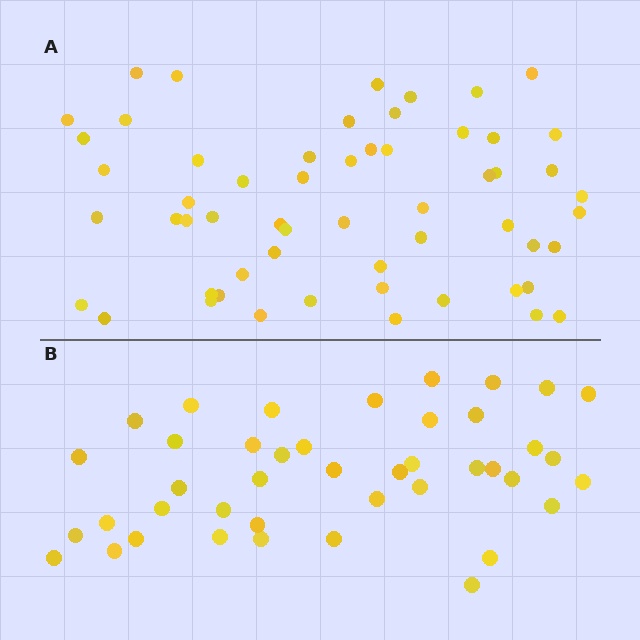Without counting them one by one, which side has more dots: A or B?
Region A (the top region) has more dots.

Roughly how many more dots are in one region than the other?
Region A has approximately 15 more dots than region B.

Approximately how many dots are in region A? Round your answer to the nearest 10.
About 60 dots. (The exact count is 57, which rounds to 60.)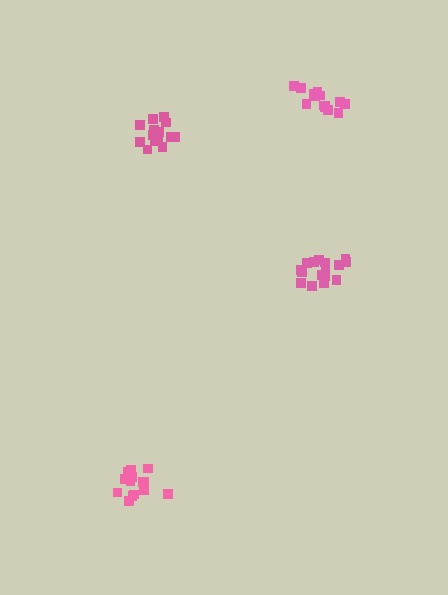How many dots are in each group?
Group 1: 14 dots, Group 2: 15 dots, Group 3: 16 dots, Group 4: 16 dots (61 total).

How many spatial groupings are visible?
There are 4 spatial groupings.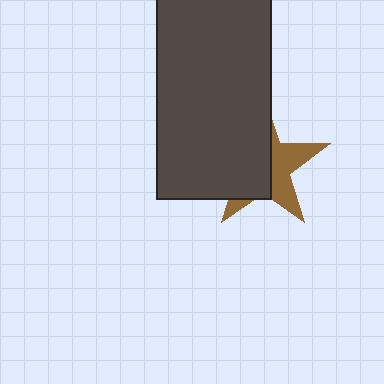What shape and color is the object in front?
The object in front is a dark gray rectangle.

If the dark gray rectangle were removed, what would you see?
You would see the complete brown star.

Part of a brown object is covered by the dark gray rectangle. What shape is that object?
It is a star.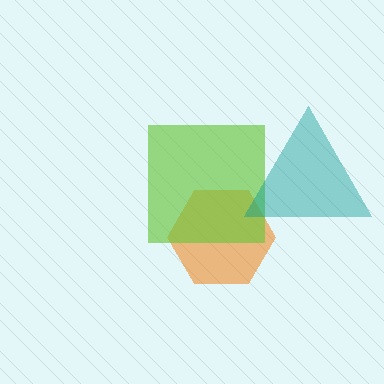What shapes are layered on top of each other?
The layered shapes are: an orange hexagon, a lime square, a teal triangle.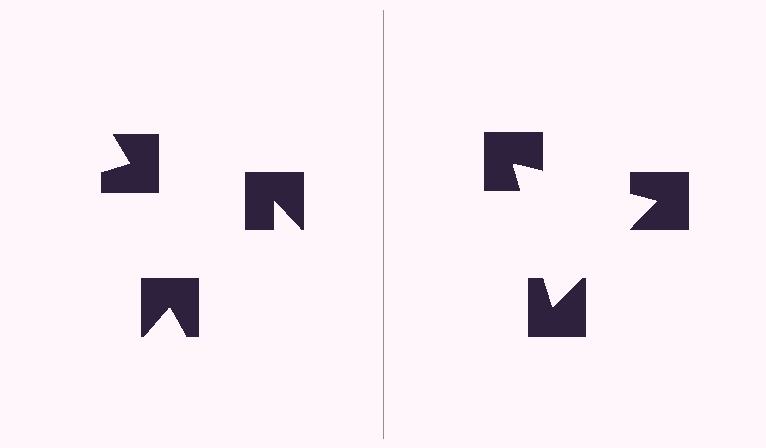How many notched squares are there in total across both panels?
6 — 3 on each side.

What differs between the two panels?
The notched squares are positioned identically on both sides; only the wedge orientations differ. On the right they align to a triangle; on the left they are misaligned.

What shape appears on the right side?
An illusory triangle.